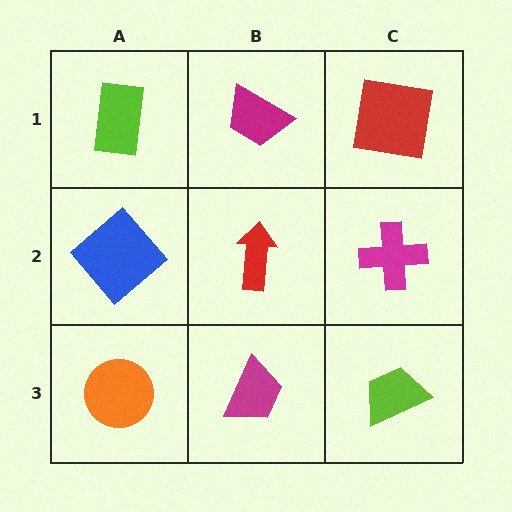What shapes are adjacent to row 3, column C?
A magenta cross (row 2, column C), a magenta trapezoid (row 3, column B).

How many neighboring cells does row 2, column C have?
3.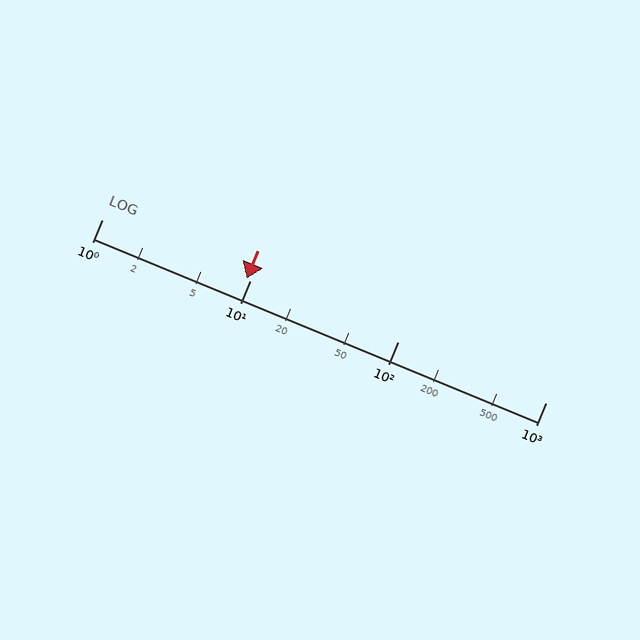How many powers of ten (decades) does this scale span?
The scale spans 3 decades, from 1 to 1000.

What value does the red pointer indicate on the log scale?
The pointer indicates approximately 9.5.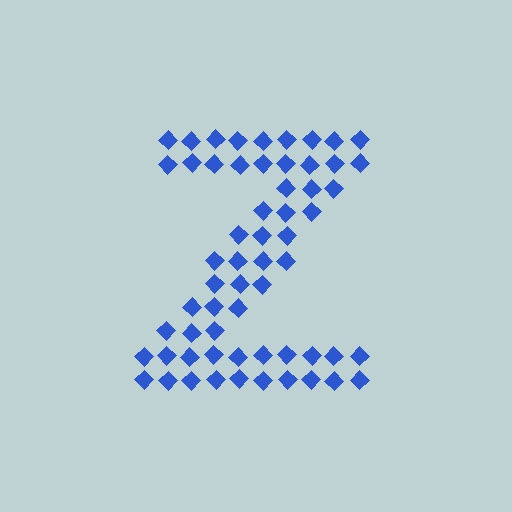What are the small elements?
The small elements are diamonds.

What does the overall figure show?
The overall figure shows the letter Z.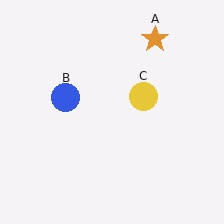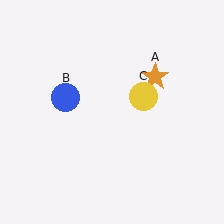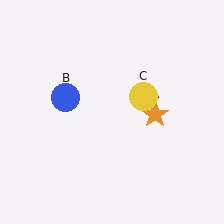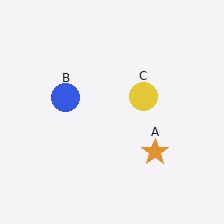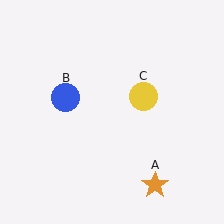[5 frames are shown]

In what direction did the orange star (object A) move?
The orange star (object A) moved down.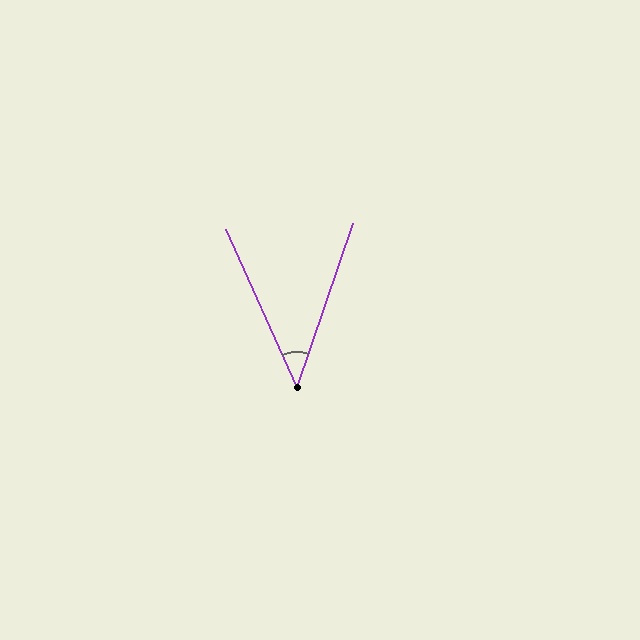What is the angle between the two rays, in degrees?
Approximately 43 degrees.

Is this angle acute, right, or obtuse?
It is acute.